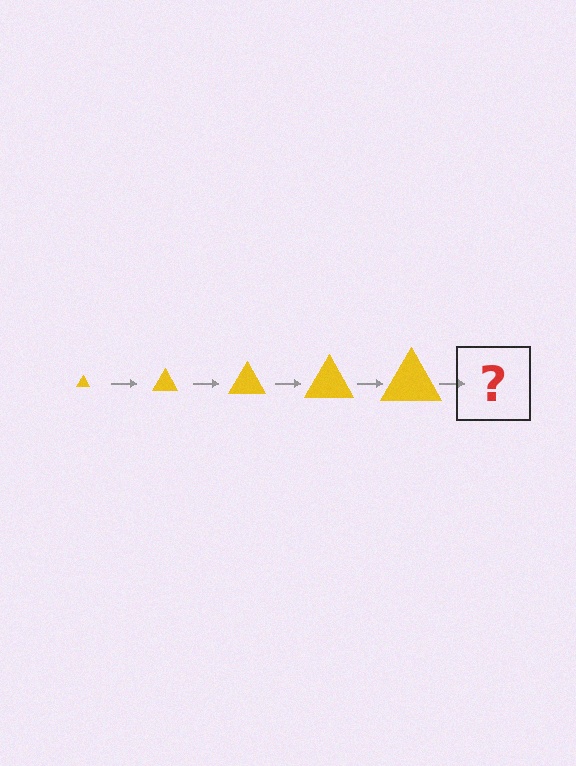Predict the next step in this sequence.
The next step is a yellow triangle, larger than the previous one.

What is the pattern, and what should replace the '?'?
The pattern is that the triangle gets progressively larger each step. The '?' should be a yellow triangle, larger than the previous one.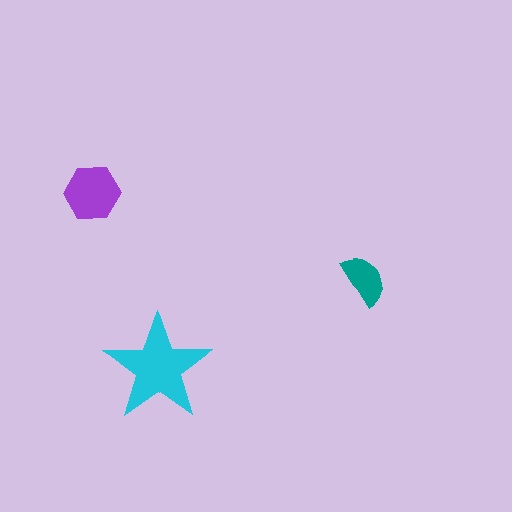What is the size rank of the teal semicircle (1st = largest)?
3rd.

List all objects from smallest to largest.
The teal semicircle, the purple hexagon, the cyan star.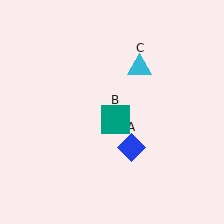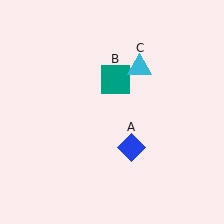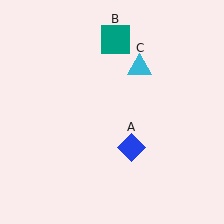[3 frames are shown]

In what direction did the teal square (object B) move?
The teal square (object B) moved up.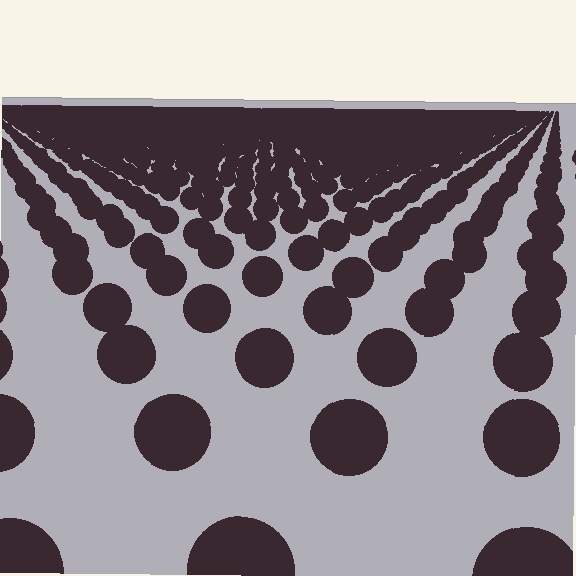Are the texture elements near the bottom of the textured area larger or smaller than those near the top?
Larger. Near the bottom, elements are closer to the viewer and appear at a bigger on-screen size.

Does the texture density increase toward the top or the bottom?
Density increases toward the top.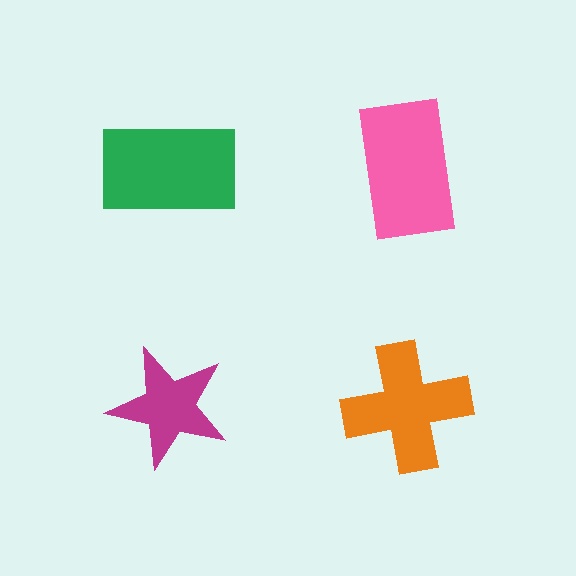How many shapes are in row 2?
2 shapes.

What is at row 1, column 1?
A green rectangle.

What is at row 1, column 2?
A pink rectangle.